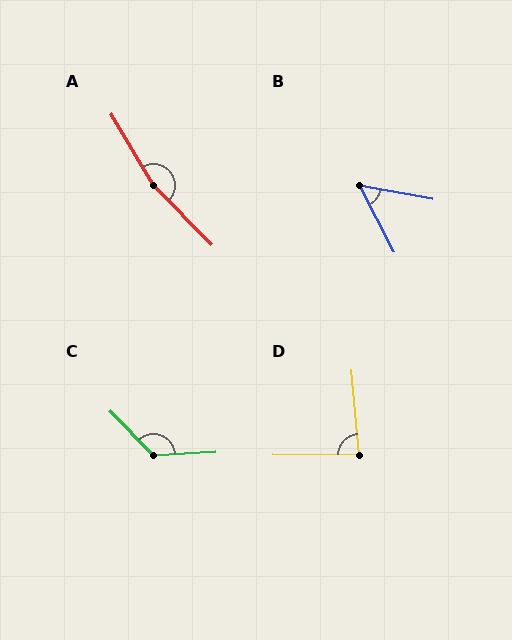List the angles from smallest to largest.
B (52°), D (85°), C (131°), A (166°).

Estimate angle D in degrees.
Approximately 85 degrees.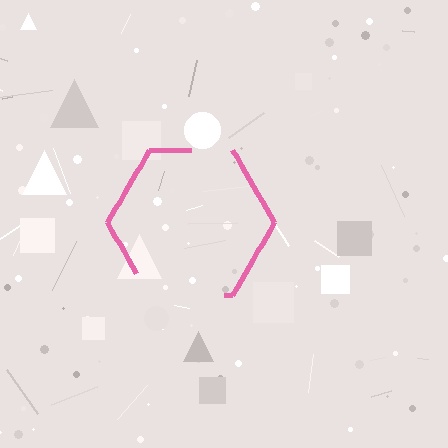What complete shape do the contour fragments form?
The contour fragments form a hexagon.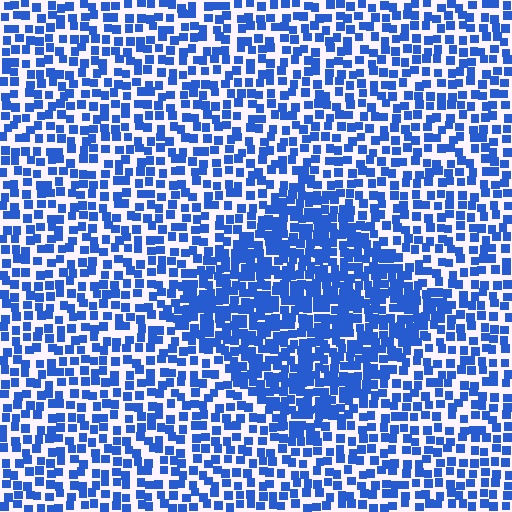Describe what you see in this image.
The image contains small blue elements arranged at two different densities. A diamond-shaped region is visible where the elements are more densely packed than the surrounding area.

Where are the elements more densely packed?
The elements are more densely packed inside the diamond boundary.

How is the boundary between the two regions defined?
The boundary is defined by a change in element density (approximately 1.8x ratio). All elements are the same color, size, and shape.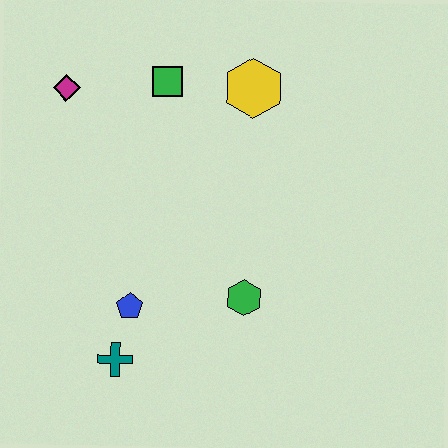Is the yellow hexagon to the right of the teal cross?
Yes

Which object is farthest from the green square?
The teal cross is farthest from the green square.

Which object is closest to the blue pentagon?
The teal cross is closest to the blue pentagon.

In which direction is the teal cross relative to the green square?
The teal cross is below the green square.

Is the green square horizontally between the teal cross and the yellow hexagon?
Yes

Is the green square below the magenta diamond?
No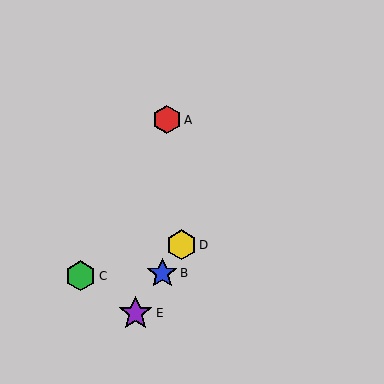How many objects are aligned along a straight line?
3 objects (B, D, E) are aligned along a straight line.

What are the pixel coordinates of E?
Object E is at (135, 313).